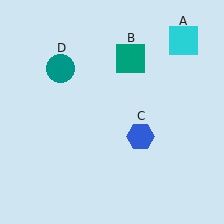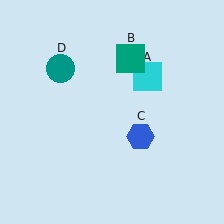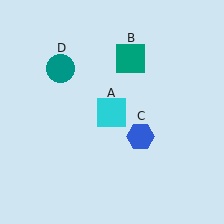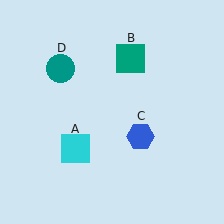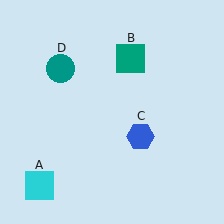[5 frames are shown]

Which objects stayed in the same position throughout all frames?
Teal square (object B) and blue hexagon (object C) and teal circle (object D) remained stationary.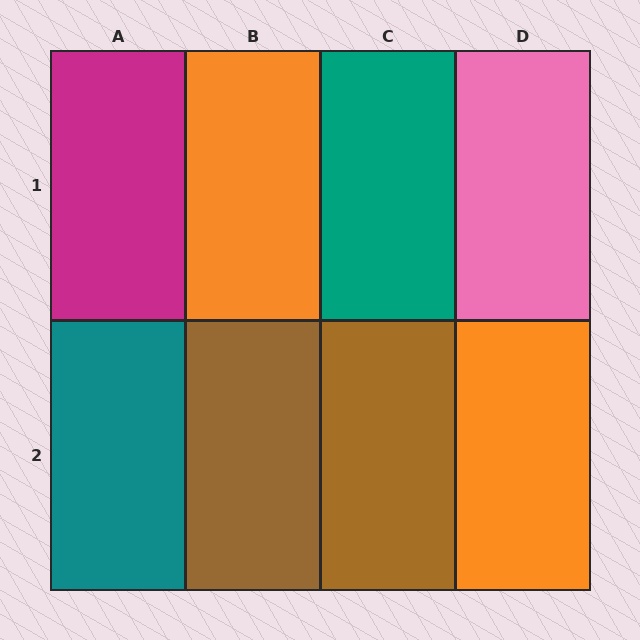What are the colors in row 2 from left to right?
Teal, brown, brown, orange.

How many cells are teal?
2 cells are teal.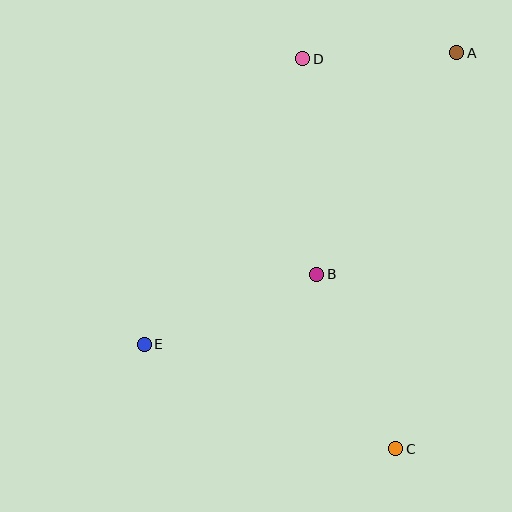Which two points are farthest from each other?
Points A and E are farthest from each other.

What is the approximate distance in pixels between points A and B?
The distance between A and B is approximately 262 pixels.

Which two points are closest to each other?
Points A and D are closest to each other.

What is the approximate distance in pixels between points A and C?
The distance between A and C is approximately 401 pixels.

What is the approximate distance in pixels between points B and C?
The distance between B and C is approximately 191 pixels.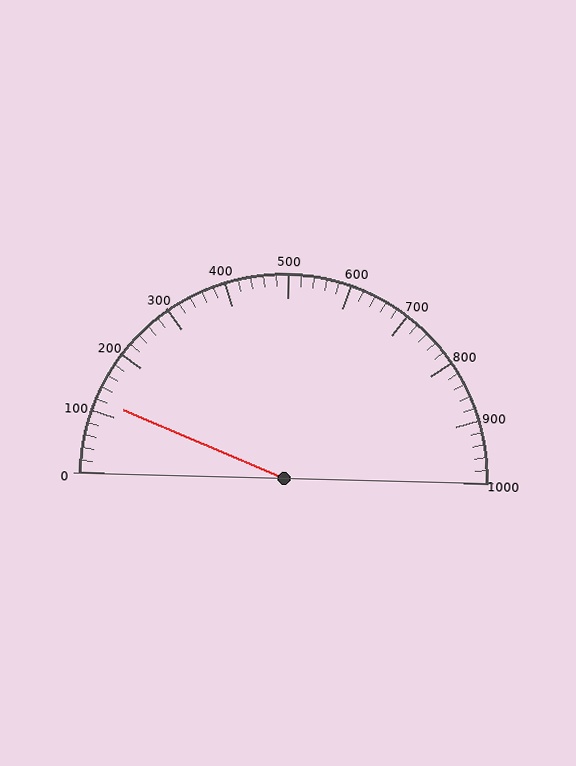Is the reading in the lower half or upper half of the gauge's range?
The reading is in the lower half of the range (0 to 1000).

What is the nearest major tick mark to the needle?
The nearest major tick mark is 100.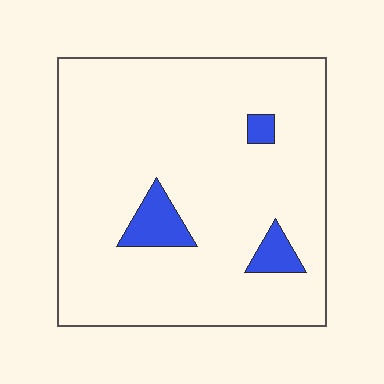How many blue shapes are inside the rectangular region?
3.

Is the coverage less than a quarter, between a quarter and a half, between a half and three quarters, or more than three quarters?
Less than a quarter.